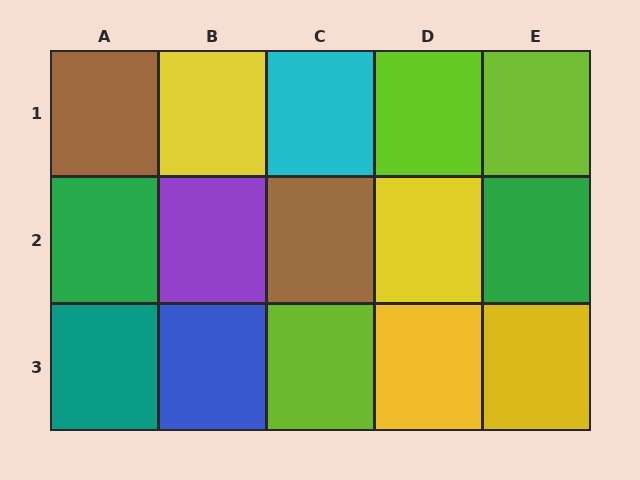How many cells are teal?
1 cell is teal.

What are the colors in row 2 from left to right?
Green, purple, brown, yellow, green.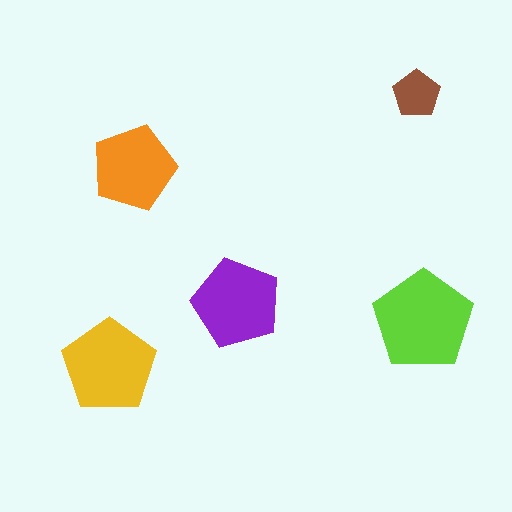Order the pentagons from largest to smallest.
the lime one, the yellow one, the purple one, the orange one, the brown one.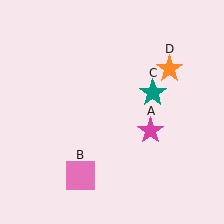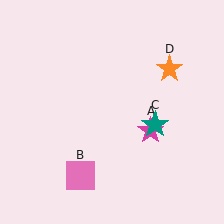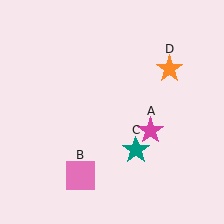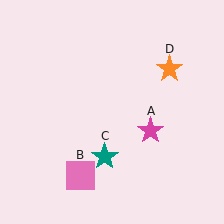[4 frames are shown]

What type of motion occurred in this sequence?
The teal star (object C) rotated clockwise around the center of the scene.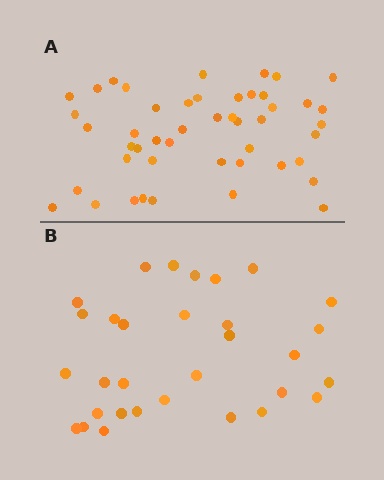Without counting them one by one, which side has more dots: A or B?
Region A (the top region) has more dots.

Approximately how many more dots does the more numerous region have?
Region A has approximately 15 more dots than region B.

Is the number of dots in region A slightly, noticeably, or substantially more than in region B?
Region A has substantially more. The ratio is roughly 1.5 to 1.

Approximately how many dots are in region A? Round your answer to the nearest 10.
About 50 dots. (The exact count is 47, which rounds to 50.)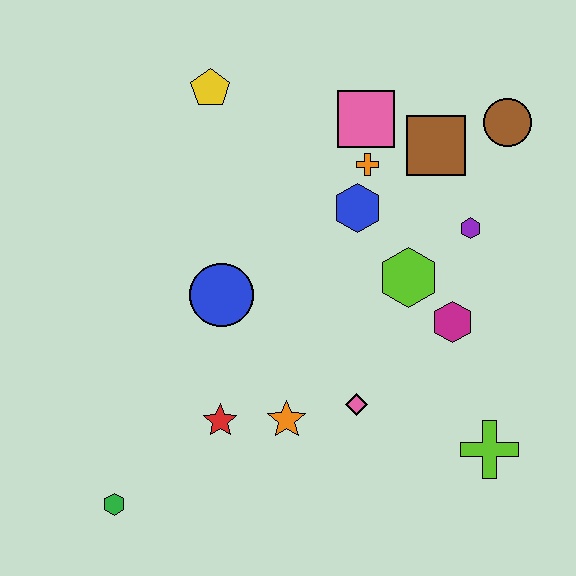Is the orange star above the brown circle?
No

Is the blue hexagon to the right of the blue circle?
Yes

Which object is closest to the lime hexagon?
The magenta hexagon is closest to the lime hexagon.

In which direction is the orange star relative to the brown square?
The orange star is below the brown square.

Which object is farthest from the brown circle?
The green hexagon is farthest from the brown circle.